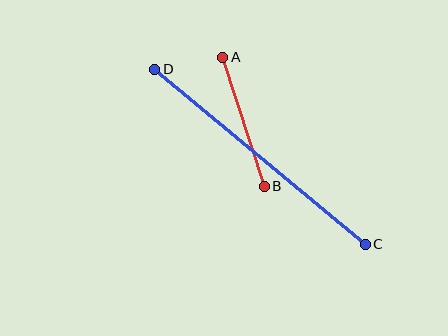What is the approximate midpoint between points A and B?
The midpoint is at approximately (244, 122) pixels.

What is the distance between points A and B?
The distance is approximately 136 pixels.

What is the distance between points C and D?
The distance is approximately 274 pixels.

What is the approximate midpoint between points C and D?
The midpoint is at approximately (260, 157) pixels.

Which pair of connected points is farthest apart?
Points C and D are farthest apart.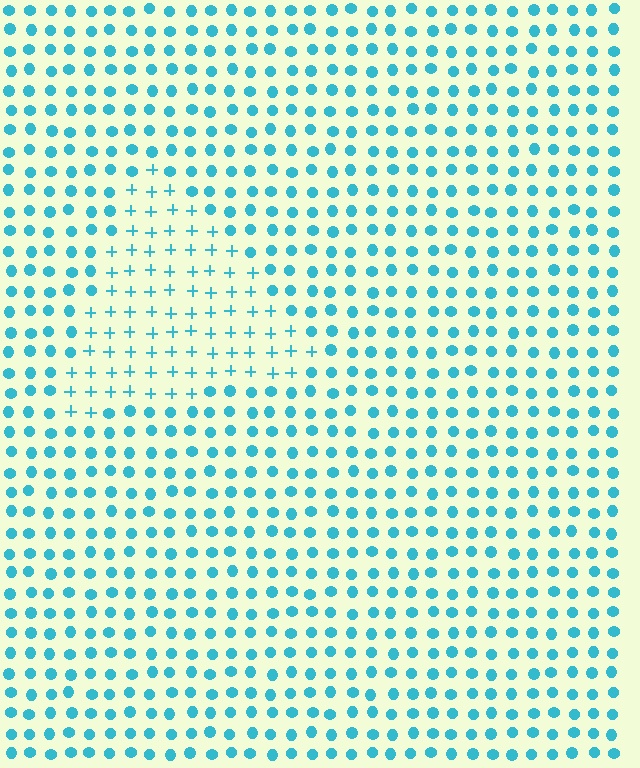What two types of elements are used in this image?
The image uses plus signs inside the triangle region and circles outside it.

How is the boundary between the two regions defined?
The boundary is defined by a change in element shape: plus signs inside vs. circles outside. All elements share the same color and spacing.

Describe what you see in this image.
The image is filled with small cyan elements arranged in a uniform grid. A triangle-shaped region contains plus signs, while the surrounding area contains circles. The boundary is defined purely by the change in element shape.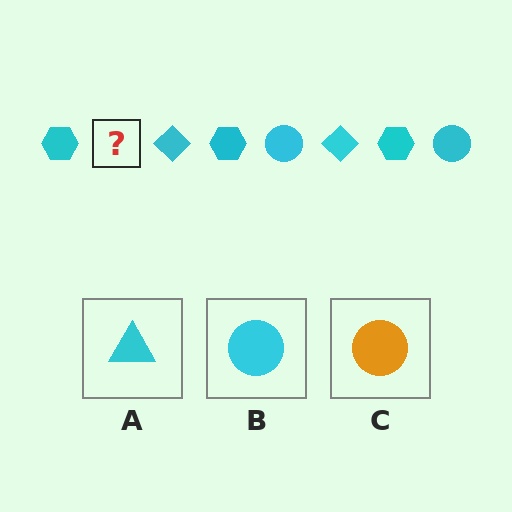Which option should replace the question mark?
Option B.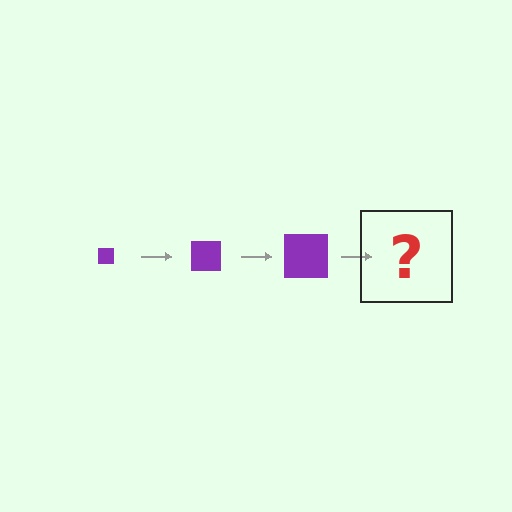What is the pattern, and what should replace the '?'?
The pattern is that the square gets progressively larger each step. The '?' should be a purple square, larger than the previous one.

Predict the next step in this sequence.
The next step is a purple square, larger than the previous one.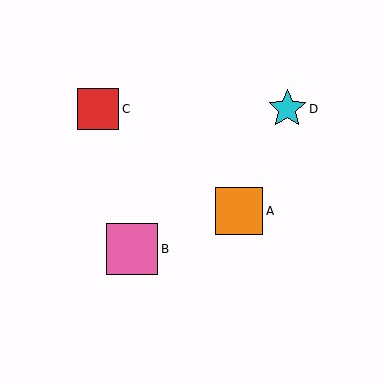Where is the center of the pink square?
The center of the pink square is at (132, 249).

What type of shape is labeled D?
Shape D is a cyan star.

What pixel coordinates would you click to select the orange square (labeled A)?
Click at (239, 211) to select the orange square A.